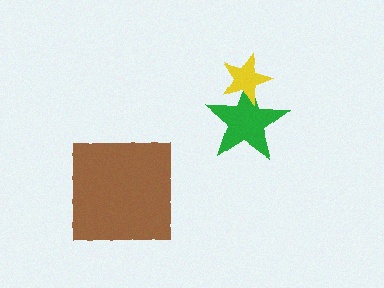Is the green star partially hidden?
Yes, it is partially covered by another shape.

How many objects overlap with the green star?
1 object overlaps with the green star.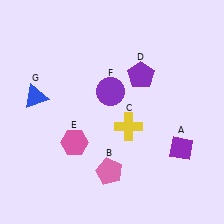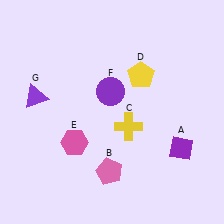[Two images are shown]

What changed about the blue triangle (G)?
In Image 1, G is blue. In Image 2, it changed to purple.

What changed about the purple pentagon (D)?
In Image 1, D is purple. In Image 2, it changed to yellow.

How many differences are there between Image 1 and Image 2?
There are 2 differences between the two images.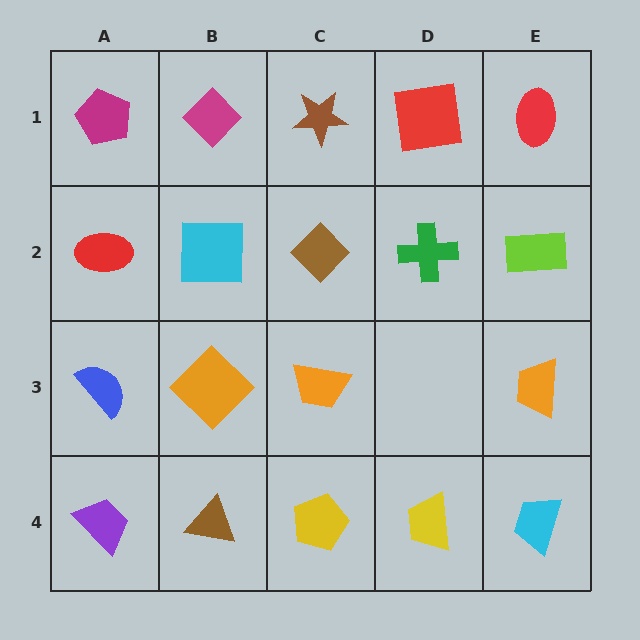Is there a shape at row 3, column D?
No, that cell is empty.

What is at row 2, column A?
A red ellipse.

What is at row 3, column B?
An orange diamond.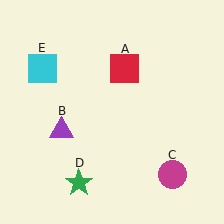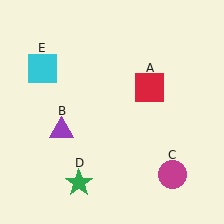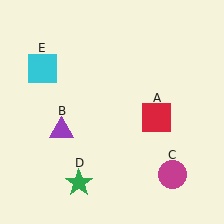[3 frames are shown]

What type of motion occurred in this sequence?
The red square (object A) rotated clockwise around the center of the scene.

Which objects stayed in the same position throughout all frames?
Purple triangle (object B) and magenta circle (object C) and green star (object D) and cyan square (object E) remained stationary.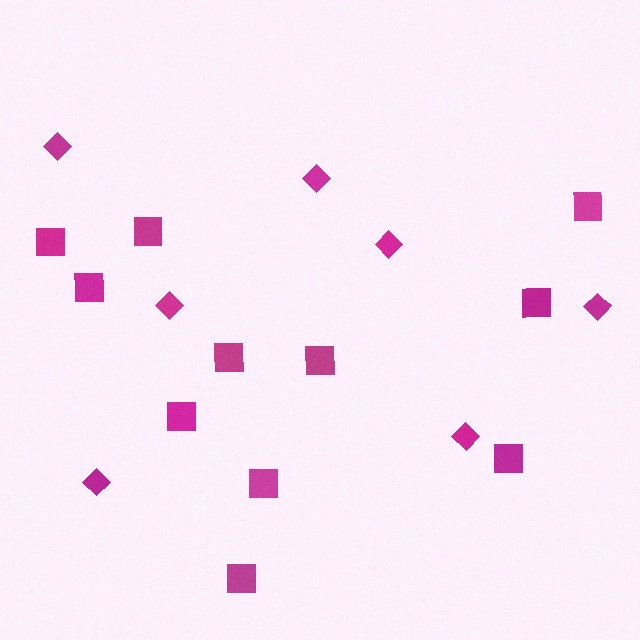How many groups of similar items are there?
There are 2 groups: one group of squares (11) and one group of diamonds (7).